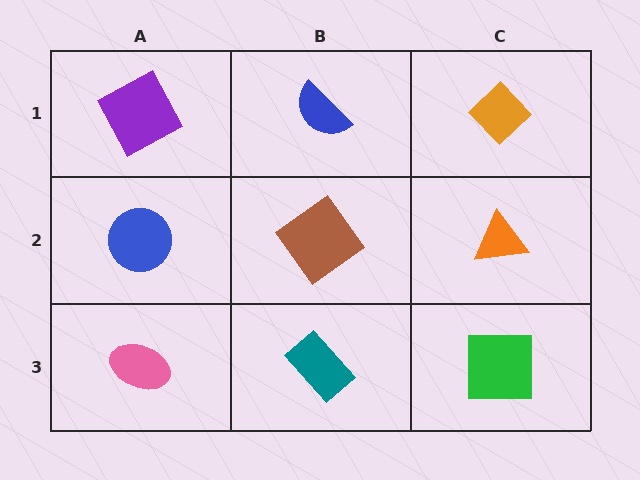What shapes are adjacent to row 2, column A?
A purple square (row 1, column A), a pink ellipse (row 3, column A), a brown diamond (row 2, column B).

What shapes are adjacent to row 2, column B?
A blue semicircle (row 1, column B), a teal rectangle (row 3, column B), a blue circle (row 2, column A), an orange triangle (row 2, column C).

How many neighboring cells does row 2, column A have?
3.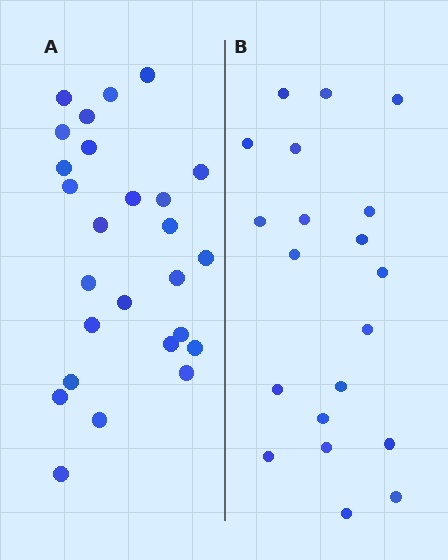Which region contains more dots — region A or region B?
Region A (the left region) has more dots.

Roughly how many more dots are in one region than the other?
Region A has about 6 more dots than region B.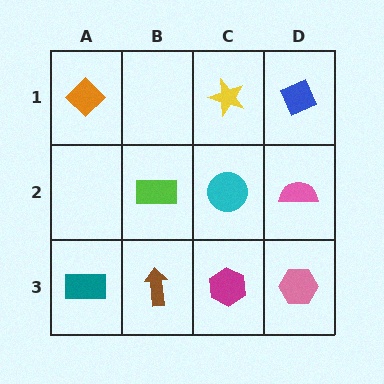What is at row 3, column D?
A pink hexagon.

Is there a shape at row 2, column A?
No, that cell is empty.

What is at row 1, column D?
A blue diamond.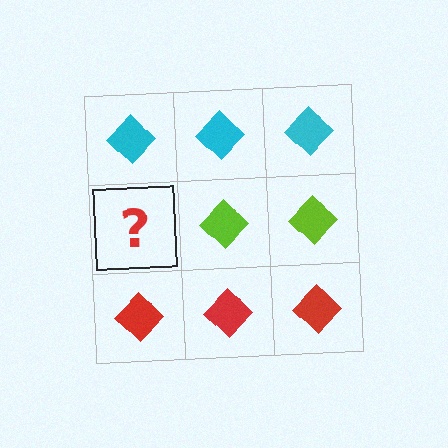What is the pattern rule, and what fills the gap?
The rule is that each row has a consistent color. The gap should be filled with a lime diamond.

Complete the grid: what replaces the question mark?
The question mark should be replaced with a lime diamond.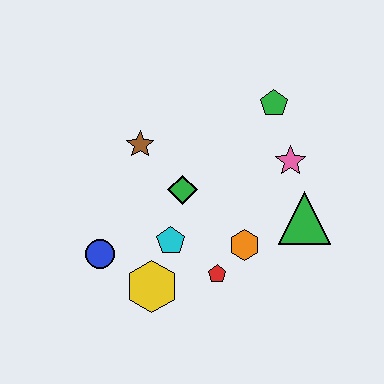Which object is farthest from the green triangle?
The blue circle is farthest from the green triangle.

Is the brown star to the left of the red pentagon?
Yes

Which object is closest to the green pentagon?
The pink star is closest to the green pentagon.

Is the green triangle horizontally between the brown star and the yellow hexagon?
No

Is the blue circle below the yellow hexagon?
No